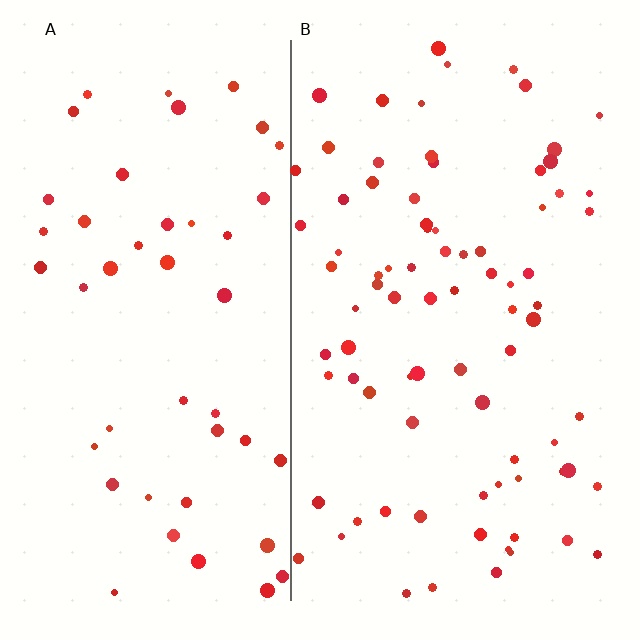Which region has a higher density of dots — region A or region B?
B (the right).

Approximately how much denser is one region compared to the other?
Approximately 1.8× — region B over region A.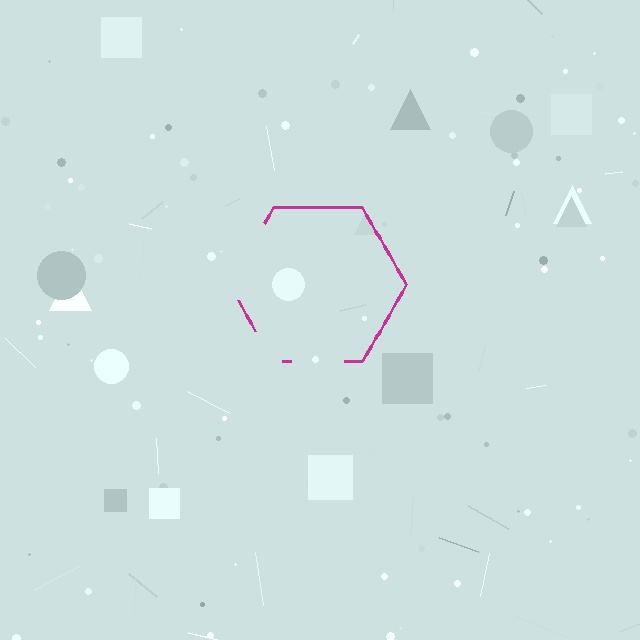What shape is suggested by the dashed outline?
The dashed outline suggests a hexagon.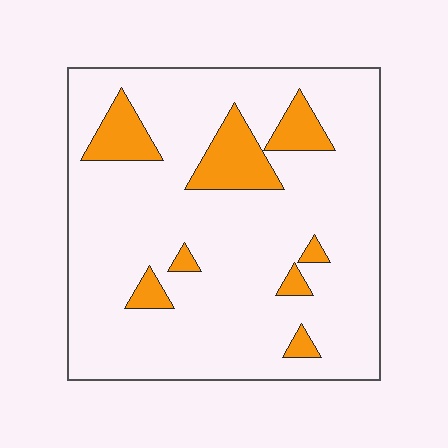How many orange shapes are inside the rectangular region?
8.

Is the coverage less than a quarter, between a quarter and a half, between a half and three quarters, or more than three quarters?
Less than a quarter.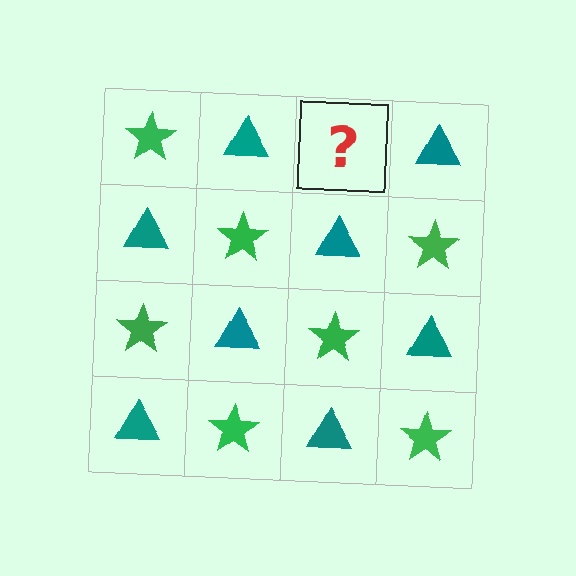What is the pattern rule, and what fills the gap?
The rule is that it alternates green star and teal triangle in a checkerboard pattern. The gap should be filled with a green star.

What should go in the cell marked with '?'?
The missing cell should contain a green star.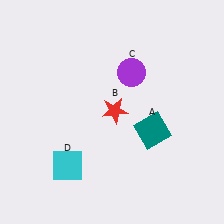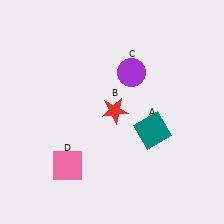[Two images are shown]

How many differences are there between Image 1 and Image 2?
There is 1 difference between the two images.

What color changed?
The square (D) changed from cyan in Image 1 to pink in Image 2.